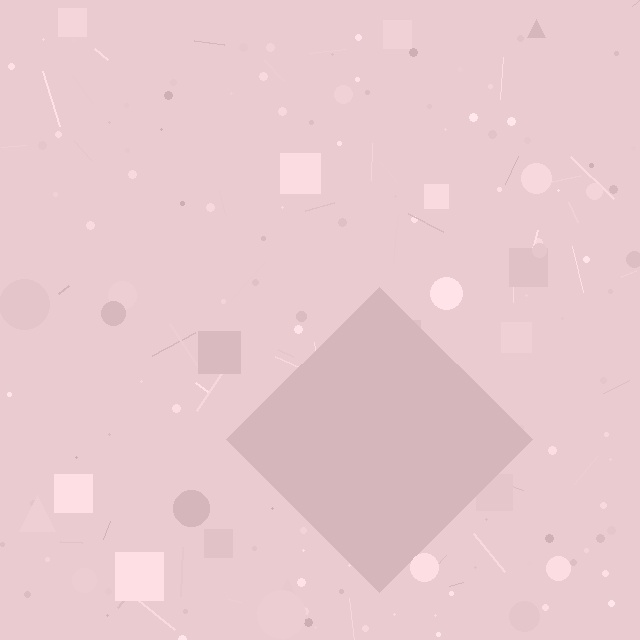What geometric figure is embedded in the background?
A diamond is embedded in the background.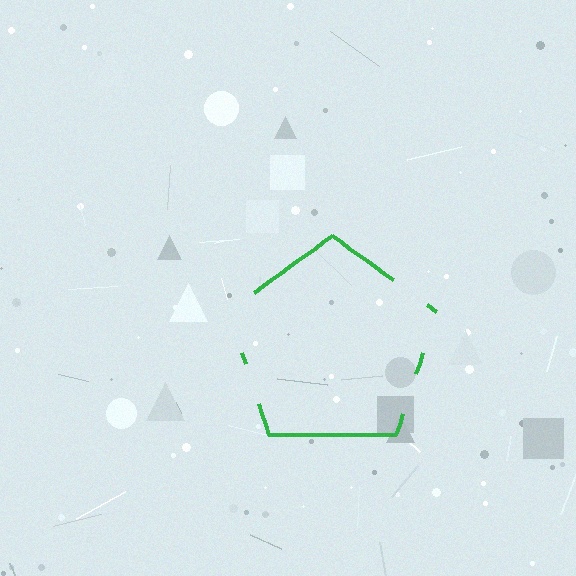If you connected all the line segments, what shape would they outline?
They would outline a pentagon.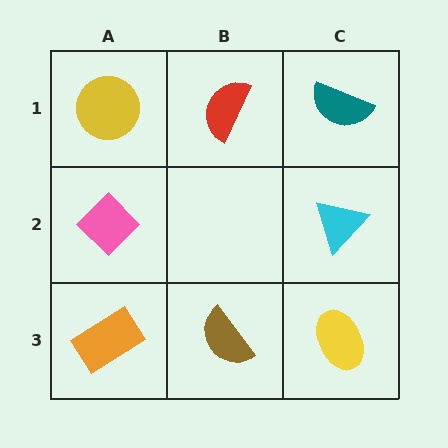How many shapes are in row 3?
3 shapes.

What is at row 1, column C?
A teal semicircle.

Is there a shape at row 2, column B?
No, that cell is empty.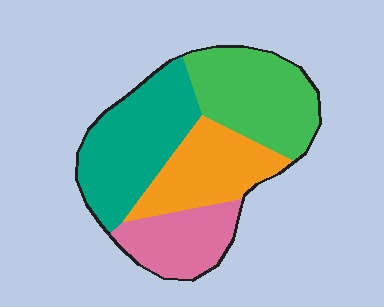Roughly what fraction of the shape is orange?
Orange covers 23% of the shape.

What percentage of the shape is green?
Green covers roughly 30% of the shape.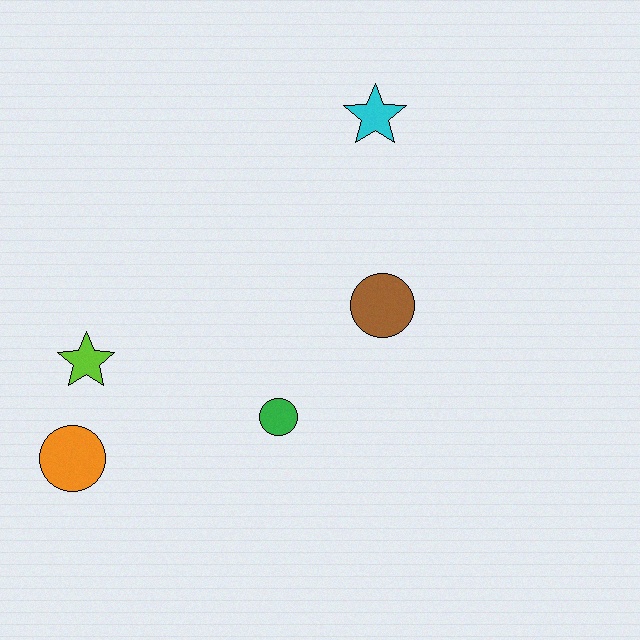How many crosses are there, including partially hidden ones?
There are no crosses.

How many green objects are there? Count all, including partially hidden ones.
There is 1 green object.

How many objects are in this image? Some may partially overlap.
There are 5 objects.